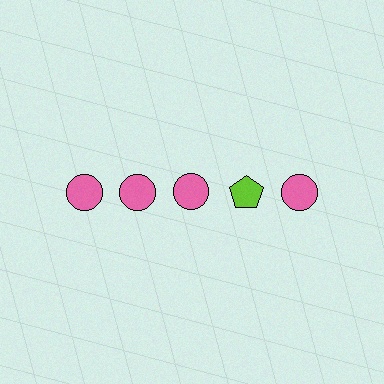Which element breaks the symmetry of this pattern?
The lime pentagon in the top row, second from right column breaks the symmetry. All other shapes are pink circles.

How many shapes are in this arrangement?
There are 5 shapes arranged in a grid pattern.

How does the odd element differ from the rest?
It differs in both color (lime instead of pink) and shape (pentagon instead of circle).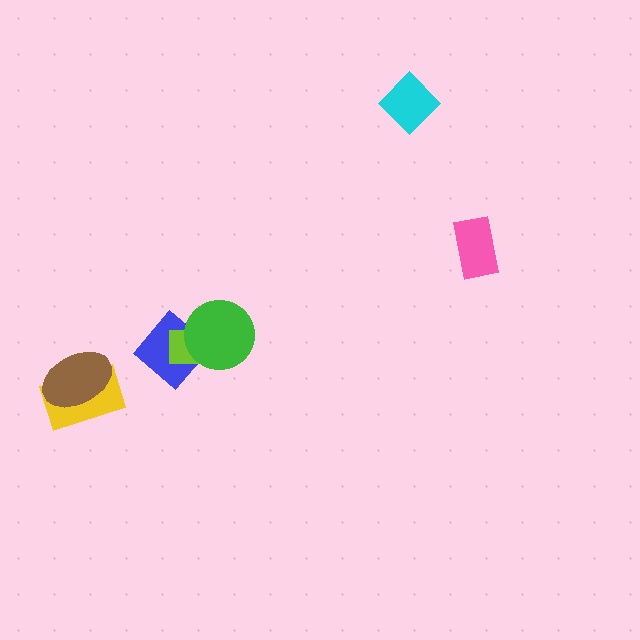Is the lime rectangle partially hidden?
Yes, it is partially covered by another shape.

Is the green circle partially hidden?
No, no other shape covers it.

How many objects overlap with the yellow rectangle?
1 object overlaps with the yellow rectangle.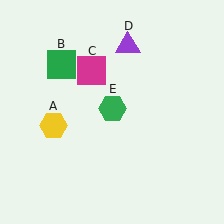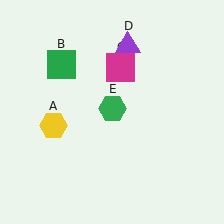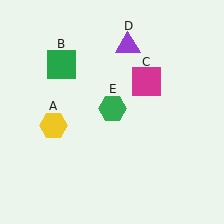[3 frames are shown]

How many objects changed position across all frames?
1 object changed position: magenta square (object C).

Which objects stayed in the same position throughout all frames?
Yellow hexagon (object A) and green square (object B) and purple triangle (object D) and green hexagon (object E) remained stationary.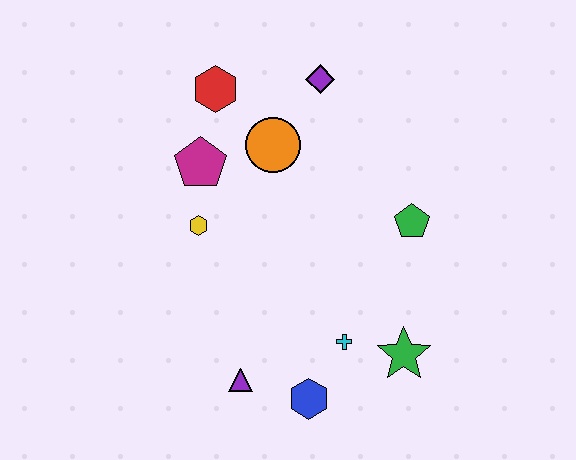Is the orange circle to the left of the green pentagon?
Yes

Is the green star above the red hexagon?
No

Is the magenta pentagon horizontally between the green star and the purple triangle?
No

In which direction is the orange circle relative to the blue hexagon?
The orange circle is above the blue hexagon.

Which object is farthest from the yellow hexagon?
The green star is farthest from the yellow hexagon.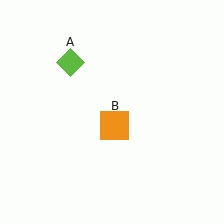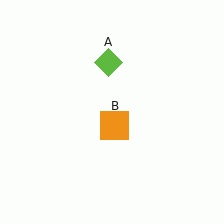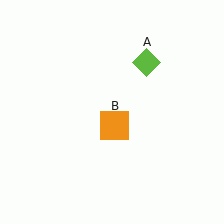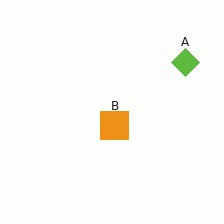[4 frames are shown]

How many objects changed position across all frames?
1 object changed position: lime diamond (object A).